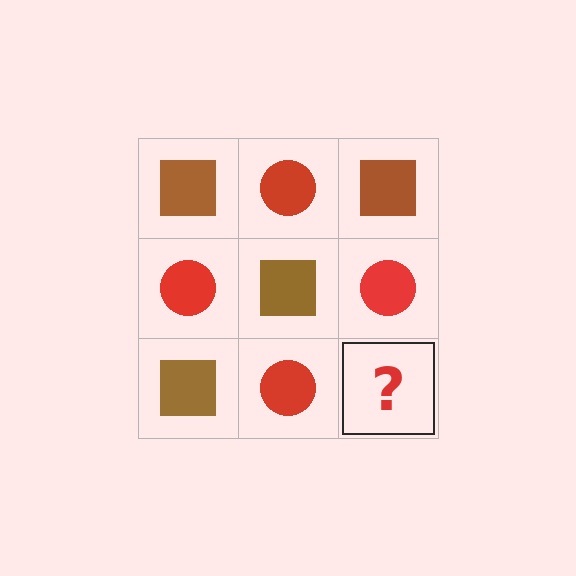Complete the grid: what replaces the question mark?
The question mark should be replaced with a brown square.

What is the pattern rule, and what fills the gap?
The rule is that it alternates brown square and red circle in a checkerboard pattern. The gap should be filled with a brown square.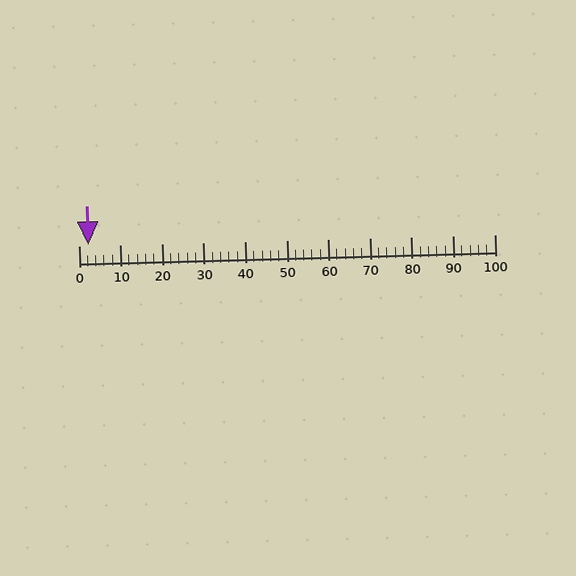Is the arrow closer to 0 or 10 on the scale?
The arrow is closer to 0.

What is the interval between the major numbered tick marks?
The major tick marks are spaced 10 units apart.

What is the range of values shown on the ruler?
The ruler shows values from 0 to 100.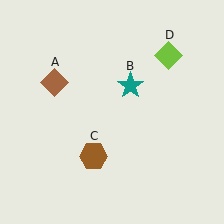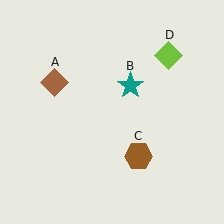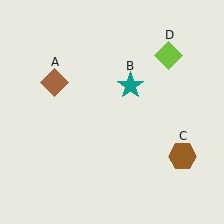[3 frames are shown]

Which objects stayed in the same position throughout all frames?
Brown diamond (object A) and teal star (object B) and lime diamond (object D) remained stationary.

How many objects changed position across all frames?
1 object changed position: brown hexagon (object C).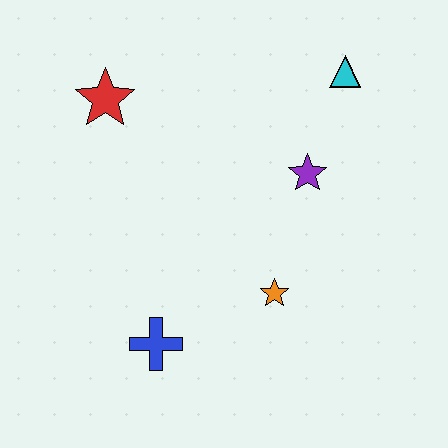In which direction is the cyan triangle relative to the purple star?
The cyan triangle is above the purple star.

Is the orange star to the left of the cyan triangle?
Yes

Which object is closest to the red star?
The purple star is closest to the red star.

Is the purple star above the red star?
No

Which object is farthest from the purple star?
The blue cross is farthest from the purple star.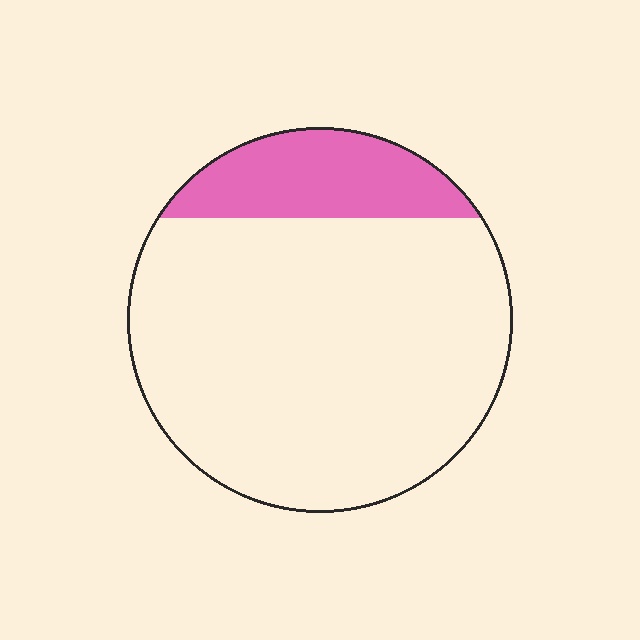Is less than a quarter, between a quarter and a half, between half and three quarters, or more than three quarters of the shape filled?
Less than a quarter.